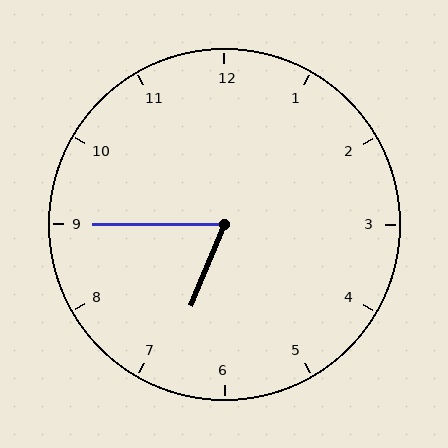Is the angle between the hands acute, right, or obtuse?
It is acute.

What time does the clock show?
6:45.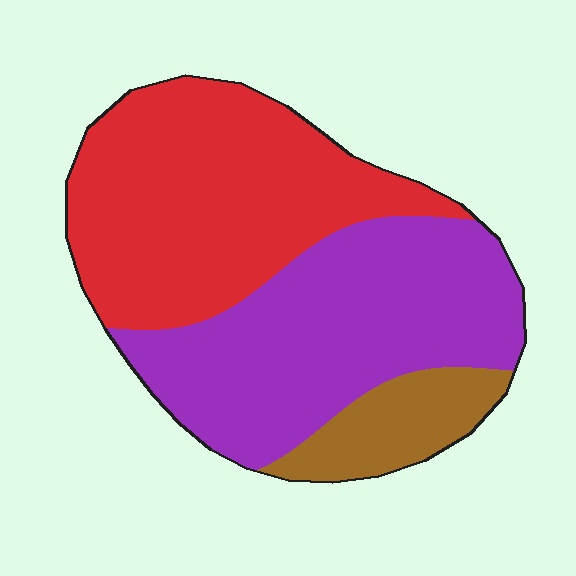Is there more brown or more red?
Red.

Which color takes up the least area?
Brown, at roughly 10%.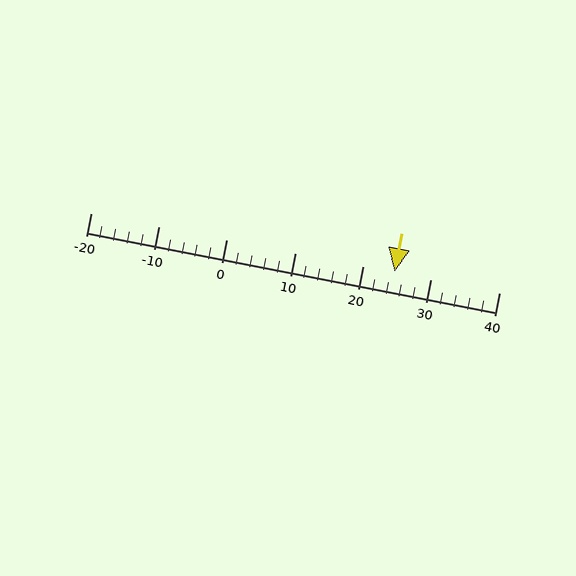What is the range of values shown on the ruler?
The ruler shows values from -20 to 40.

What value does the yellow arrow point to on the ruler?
The yellow arrow points to approximately 25.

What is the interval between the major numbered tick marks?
The major tick marks are spaced 10 units apart.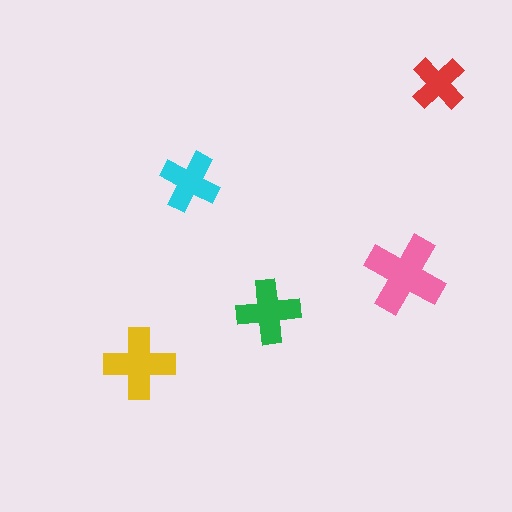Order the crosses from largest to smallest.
the pink one, the yellow one, the green one, the cyan one, the red one.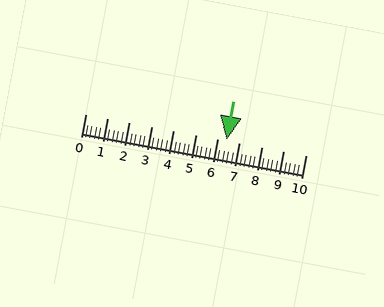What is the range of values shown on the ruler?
The ruler shows values from 0 to 10.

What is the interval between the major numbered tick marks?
The major tick marks are spaced 1 units apart.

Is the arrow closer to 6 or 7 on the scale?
The arrow is closer to 6.